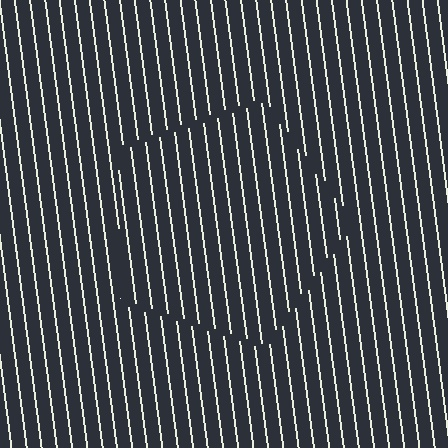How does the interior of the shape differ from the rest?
The interior of the shape contains the same grating, shifted by half a period — the contour is defined by the phase discontinuity where line-ends from the inner and outer gratings abut.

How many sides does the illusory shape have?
5 sides — the line-ends trace a pentagon.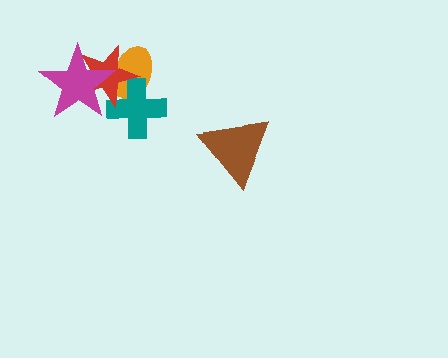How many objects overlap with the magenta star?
2 objects overlap with the magenta star.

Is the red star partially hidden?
Yes, it is partially covered by another shape.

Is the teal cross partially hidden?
Yes, it is partially covered by another shape.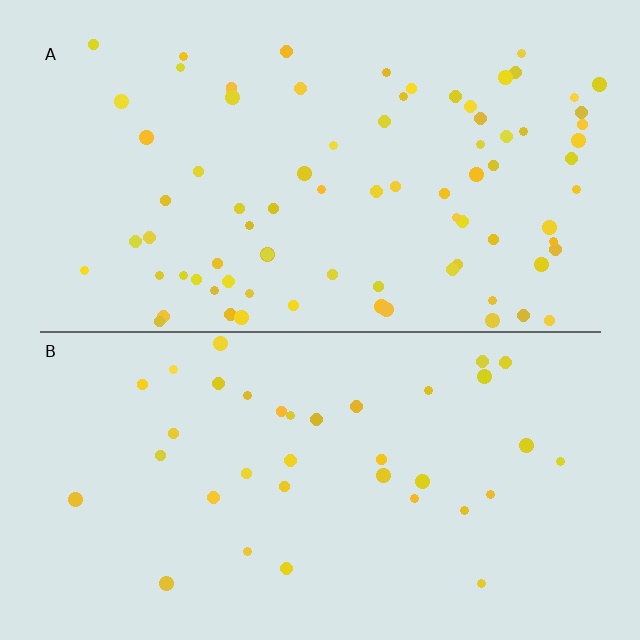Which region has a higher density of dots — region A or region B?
A (the top).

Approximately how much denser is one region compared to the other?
Approximately 2.2× — region A over region B.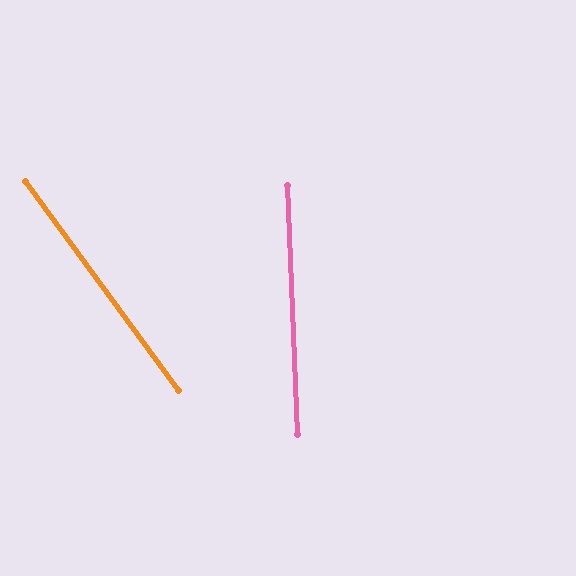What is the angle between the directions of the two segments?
Approximately 34 degrees.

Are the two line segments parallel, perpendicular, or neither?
Neither parallel nor perpendicular — they differ by about 34°.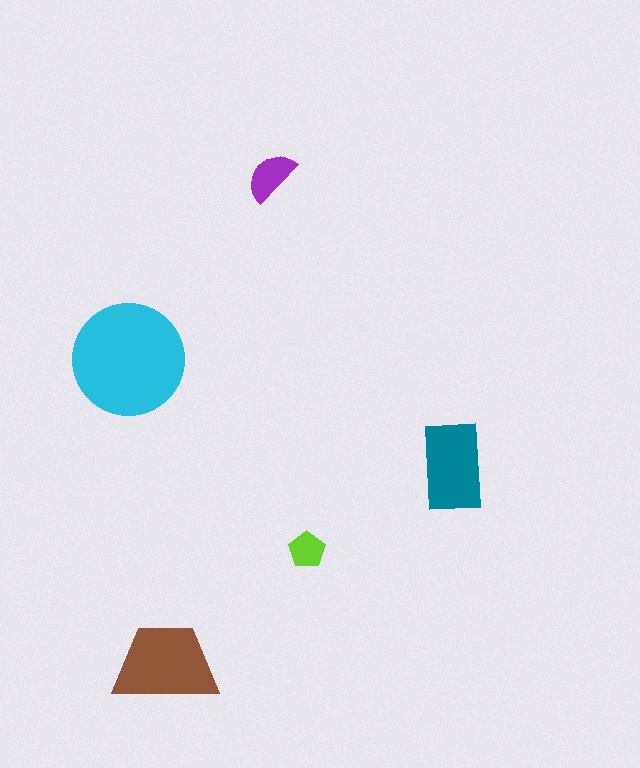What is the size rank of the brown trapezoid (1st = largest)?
2nd.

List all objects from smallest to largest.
The lime pentagon, the purple semicircle, the teal rectangle, the brown trapezoid, the cyan circle.